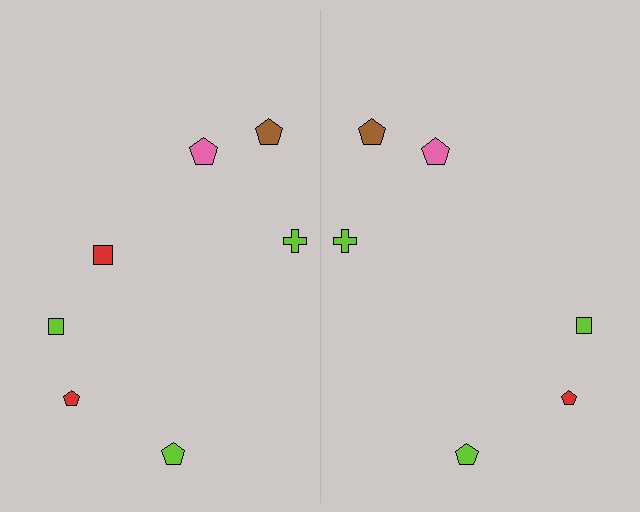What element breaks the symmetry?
A red square is missing from the right side.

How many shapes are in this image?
There are 13 shapes in this image.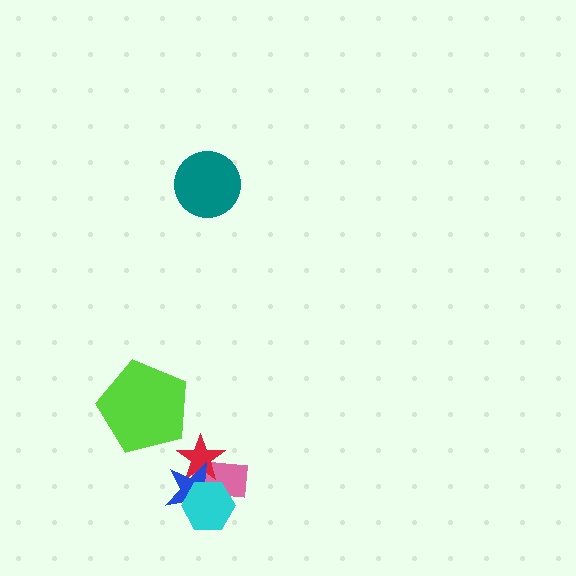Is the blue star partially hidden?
Yes, it is partially covered by another shape.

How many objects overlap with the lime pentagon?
0 objects overlap with the lime pentagon.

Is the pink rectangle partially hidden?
Yes, it is partially covered by another shape.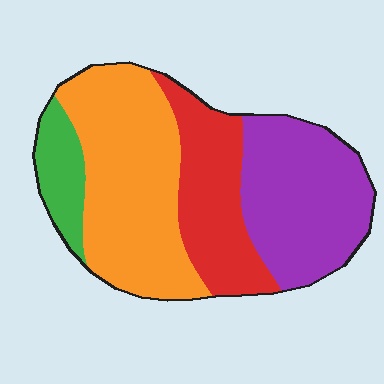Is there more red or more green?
Red.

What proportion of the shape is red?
Red covers about 20% of the shape.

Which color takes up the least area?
Green, at roughly 10%.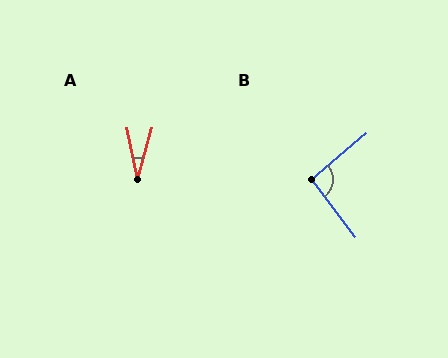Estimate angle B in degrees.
Approximately 92 degrees.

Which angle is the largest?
B, at approximately 92 degrees.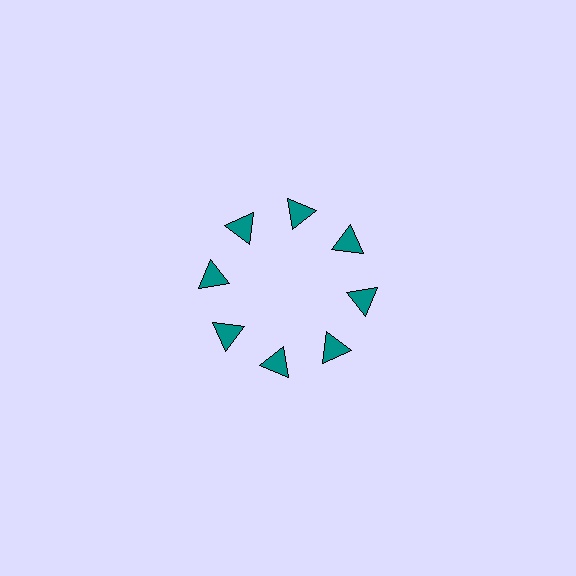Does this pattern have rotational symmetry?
Yes, this pattern has 8-fold rotational symmetry. It looks the same after rotating 45 degrees around the center.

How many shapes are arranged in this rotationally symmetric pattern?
There are 8 shapes, arranged in 8 groups of 1.